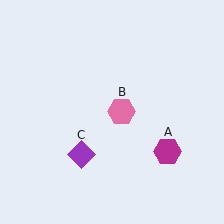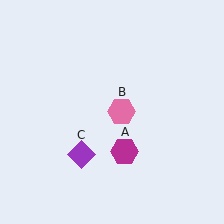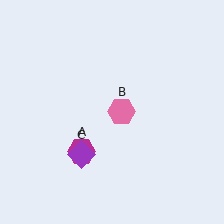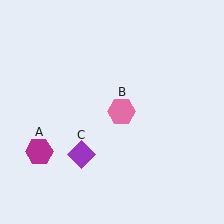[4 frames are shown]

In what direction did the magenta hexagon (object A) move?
The magenta hexagon (object A) moved left.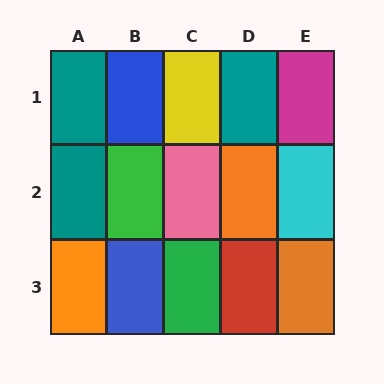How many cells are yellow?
1 cell is yellow.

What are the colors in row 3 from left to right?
Orange, blue, green, red, orange.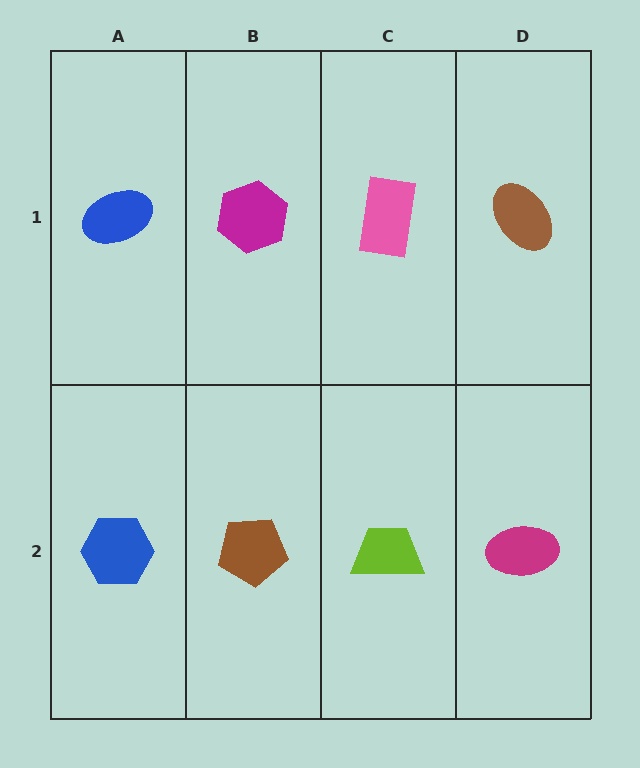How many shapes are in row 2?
4 shapes.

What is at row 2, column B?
A brown pentagon.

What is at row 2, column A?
A blue hexagon.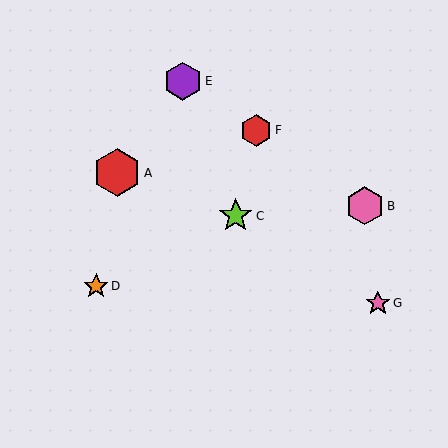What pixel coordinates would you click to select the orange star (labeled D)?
Click at (96, 286) to select the orange star D.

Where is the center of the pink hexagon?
The center of the pink hexagon is at (365, 206).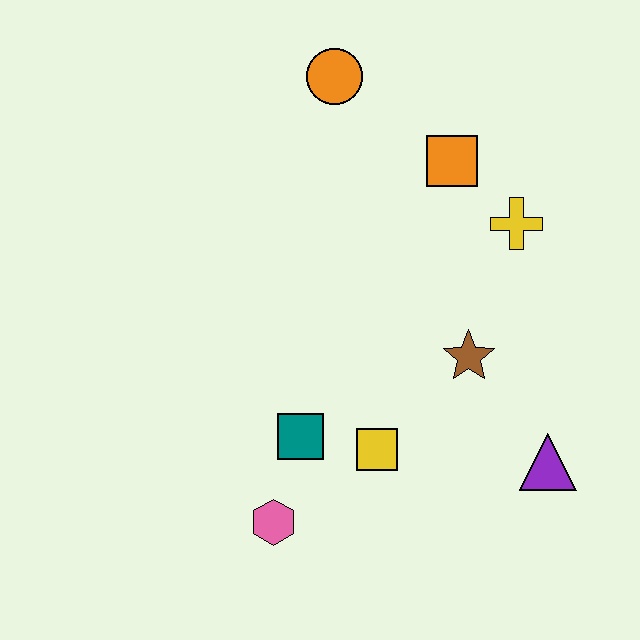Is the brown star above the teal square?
Yes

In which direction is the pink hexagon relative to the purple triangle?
The pink hexagon is to the left of the purple triangle.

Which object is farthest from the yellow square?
The orange circle is farthest from the yellow square.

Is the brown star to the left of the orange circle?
No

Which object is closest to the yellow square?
The teal square is closest to the yellow square.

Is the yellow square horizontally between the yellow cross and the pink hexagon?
Yes